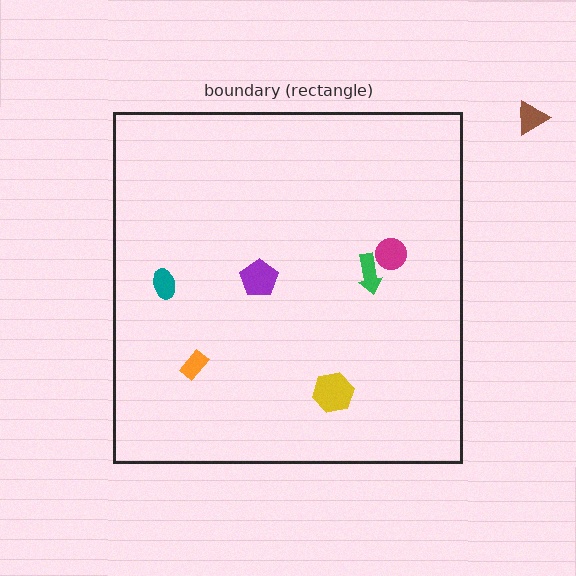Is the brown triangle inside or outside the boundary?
Outside.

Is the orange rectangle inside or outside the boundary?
Inside.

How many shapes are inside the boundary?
6 inside, 1 outside.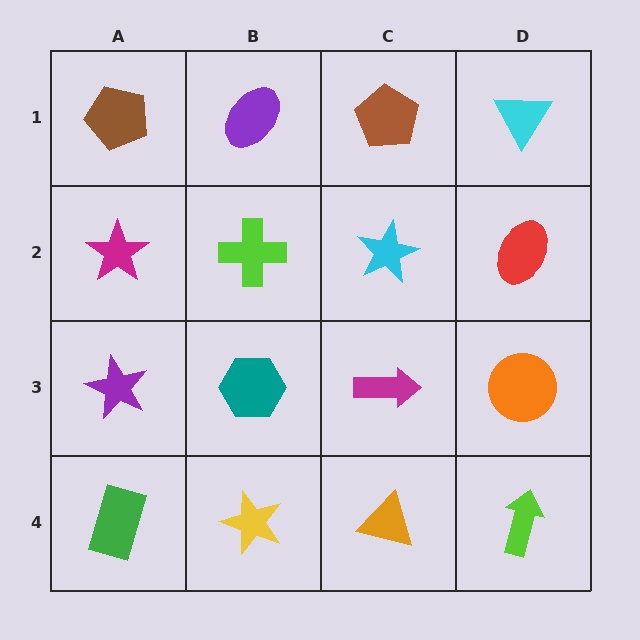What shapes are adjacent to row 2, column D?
A cyan triangle (row 1, column D), an orange circle (row 3, column D), a cyan star (row 2, column C).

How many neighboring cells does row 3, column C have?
4.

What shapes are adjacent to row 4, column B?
A teal hexagon (row 3, column B), a green rectangle (row 4, column A), an orange triangle (row 4, column C).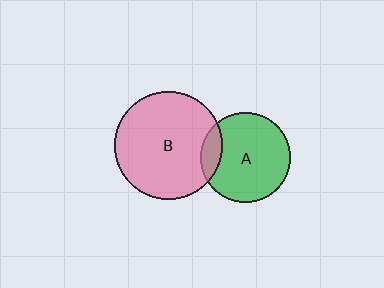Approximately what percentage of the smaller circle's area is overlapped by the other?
Approximately 15%.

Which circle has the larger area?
Circle B (pink).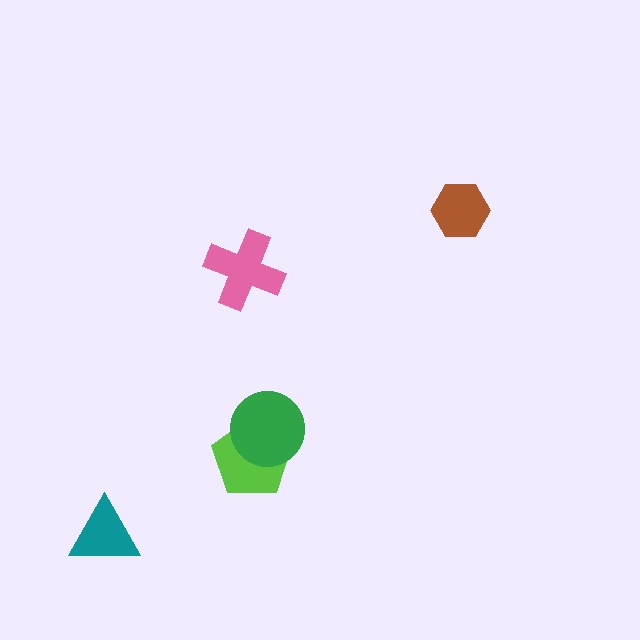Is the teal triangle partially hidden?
No, no other shape covers it.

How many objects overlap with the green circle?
1 object overlaps with the green circle.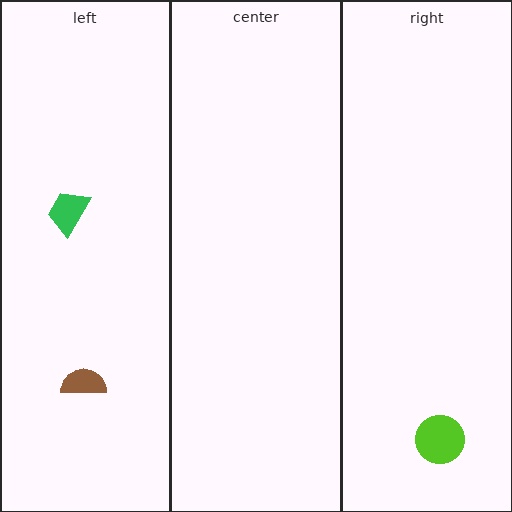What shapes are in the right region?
The lime circle.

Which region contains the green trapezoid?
The left region.